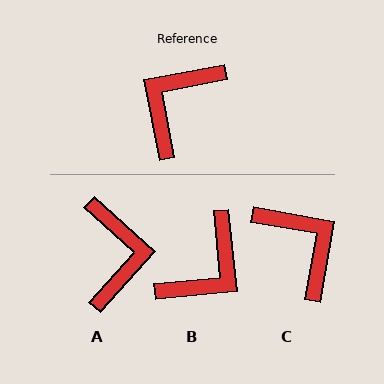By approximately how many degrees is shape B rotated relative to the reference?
Approximately 175 degrees counter-clockwise.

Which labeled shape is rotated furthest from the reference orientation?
B, about 175 degrees away.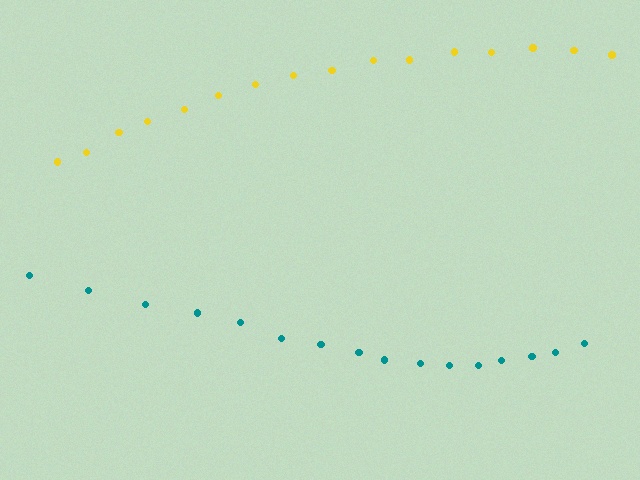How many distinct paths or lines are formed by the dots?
There are 2 distinct paths.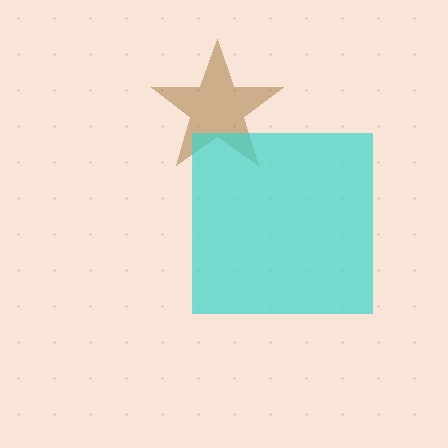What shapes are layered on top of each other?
The layered shapes are: a brown star, a cyan square.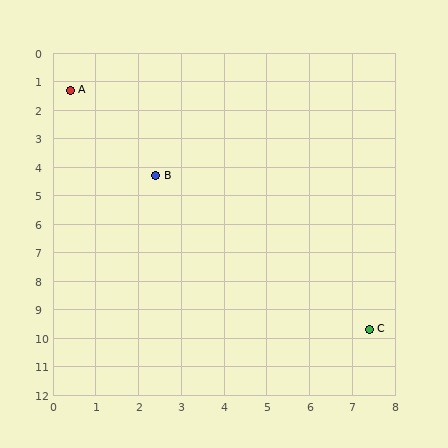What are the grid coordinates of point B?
Point B is at approximately (2.4, 4.3).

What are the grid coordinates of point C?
Point C is at approximately (7.4, 9.7).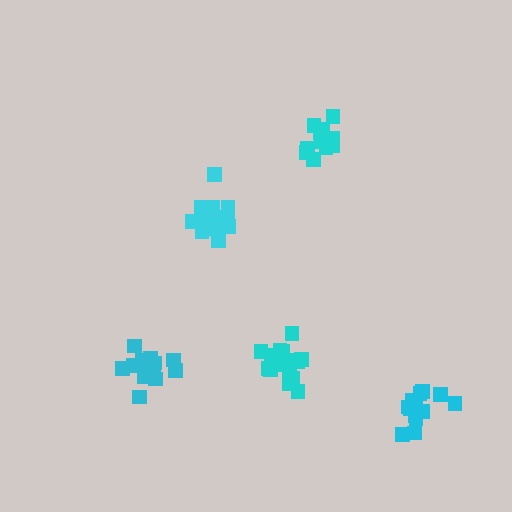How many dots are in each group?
Group 1: 13 dots, Group 2: 18 dots, Group 3: 12 dots, Group 4: 18 dots, Group 5: 17 dots (78 total).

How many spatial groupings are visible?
There are 5 spatial groupings.